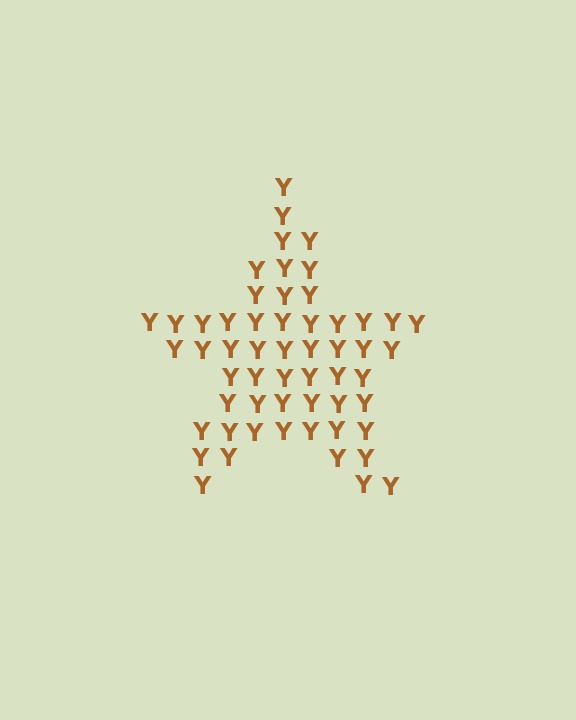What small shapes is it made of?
It is made of small letter Y's.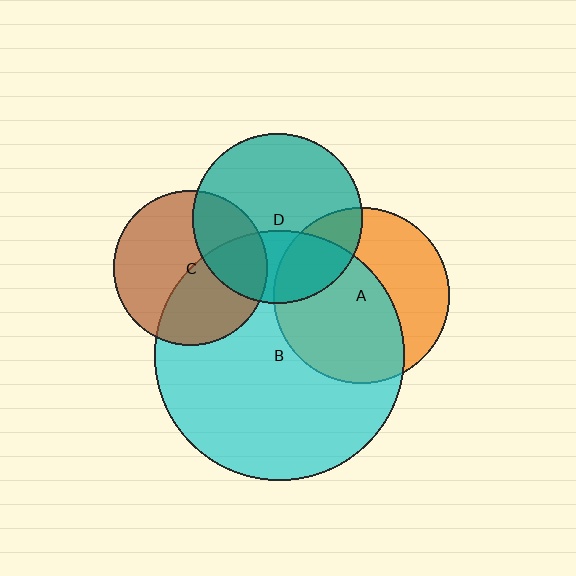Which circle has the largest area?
Circle B (cyan).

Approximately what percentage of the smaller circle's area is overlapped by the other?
Approximately 30%.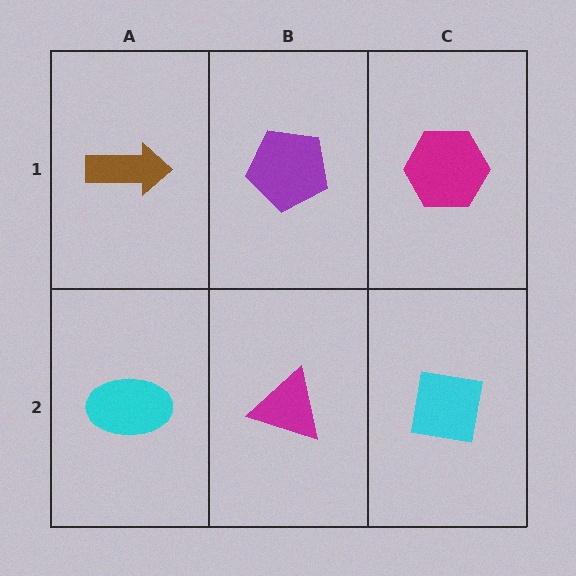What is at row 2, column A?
A cyan ellipse.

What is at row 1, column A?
A brown arrow.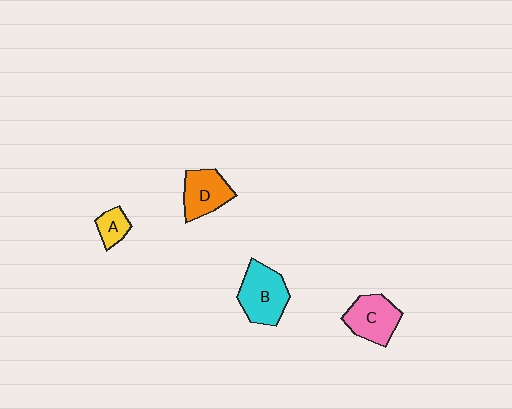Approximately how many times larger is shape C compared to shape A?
Approximately 2.1 times.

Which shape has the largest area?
Shape B (cyan).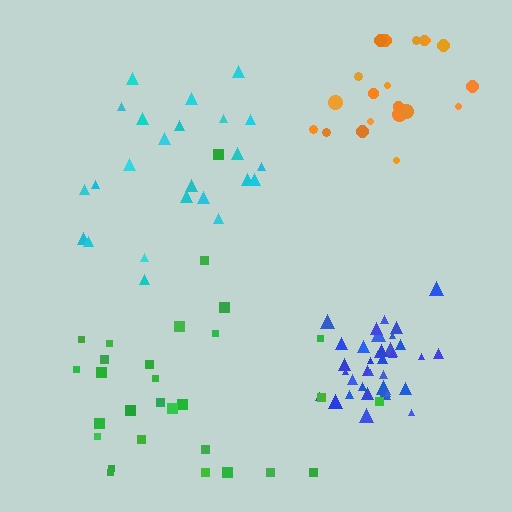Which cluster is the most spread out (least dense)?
Cyan.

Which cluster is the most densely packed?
Blue.